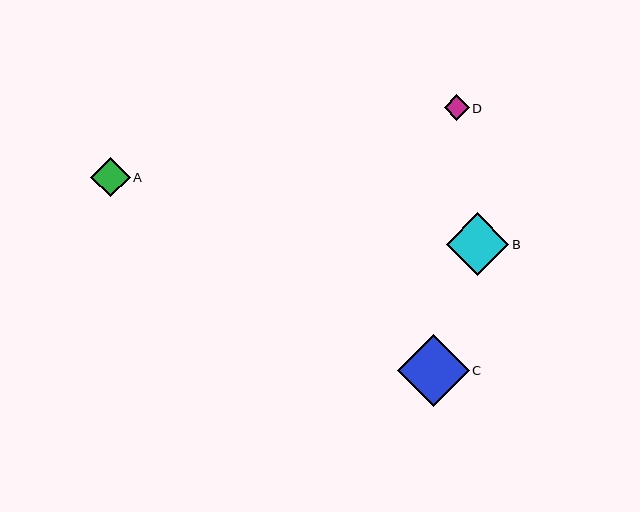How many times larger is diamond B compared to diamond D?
Diamond B is approximately 2.4 times the size of diamond D.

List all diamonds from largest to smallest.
From largest to smallest: C, B, A, D.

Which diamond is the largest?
Diamond C is the largest with a size of approximately 71 pixels.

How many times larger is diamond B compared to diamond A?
Diamond B is approximately 1.6 times the size of diamond A.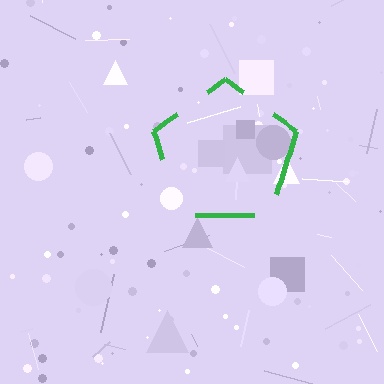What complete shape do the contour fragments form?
The contour fragments form a pentagon.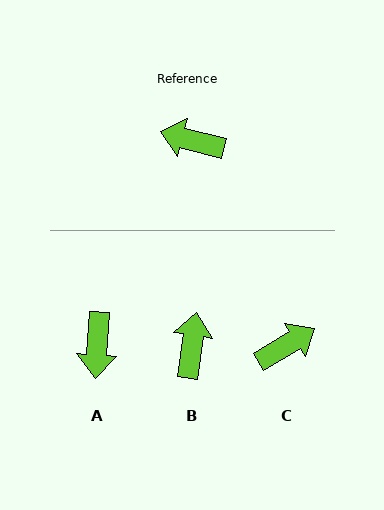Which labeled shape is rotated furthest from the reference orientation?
C, about 134 degrees away.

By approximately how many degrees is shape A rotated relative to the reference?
Approximately 101 degrees counter-clockwise.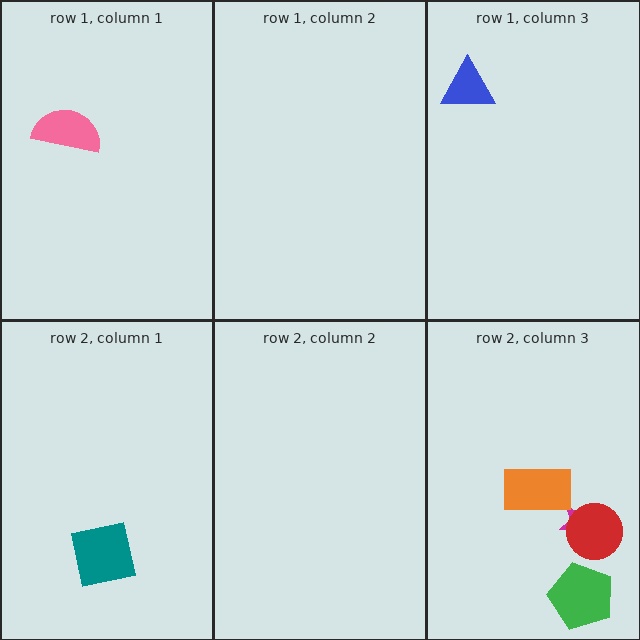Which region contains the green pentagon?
The row 2, column 3 region.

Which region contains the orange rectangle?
The row 2, column 3 region.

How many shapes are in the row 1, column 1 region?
1.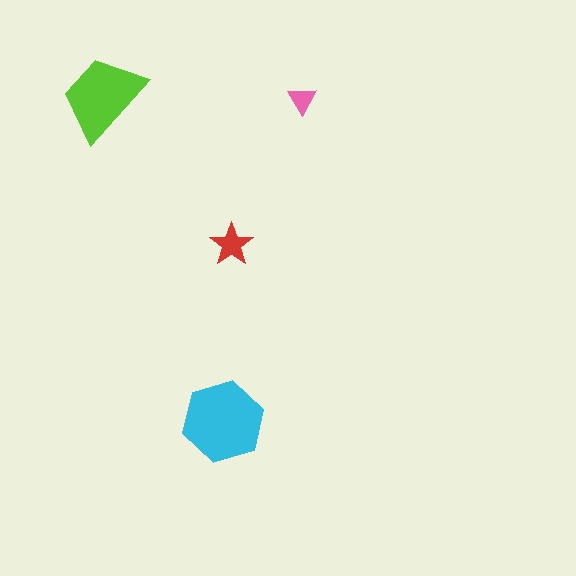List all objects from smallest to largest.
The pink triangle, the red star, the lime trapezoid, the cyan hexagon.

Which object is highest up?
The lime trapezoid is topmost.